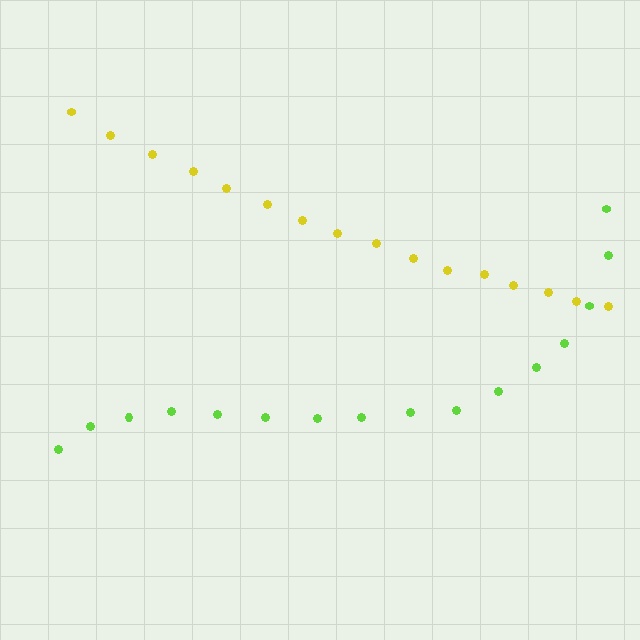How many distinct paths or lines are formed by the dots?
There are 2 distinct paths.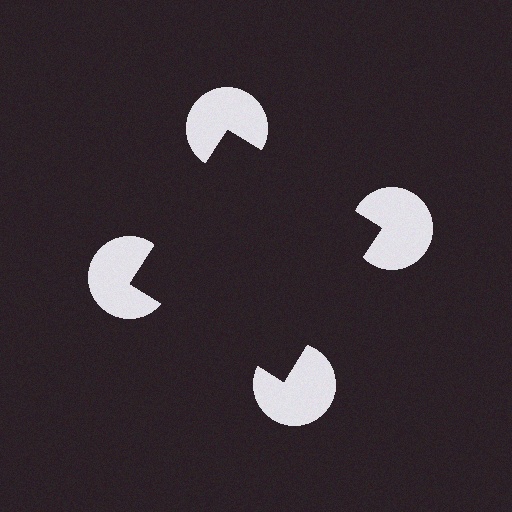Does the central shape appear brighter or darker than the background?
It typically appears slightly darker than the background, even though no actual brightness change is drawn.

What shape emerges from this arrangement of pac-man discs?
An illusory square — its edges are inferred from the aligned wedge cuts in the pac-man discs, not physically drawn.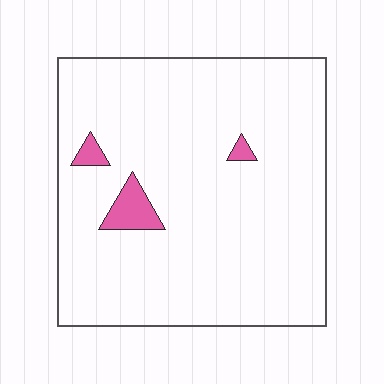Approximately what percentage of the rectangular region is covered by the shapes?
Approximately 5%.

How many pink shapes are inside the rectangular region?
3.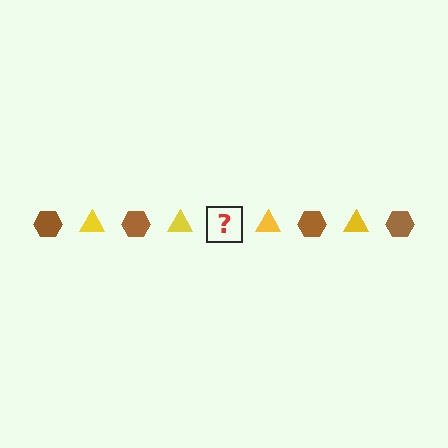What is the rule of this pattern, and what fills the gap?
The rule is that the pattern alternates between brown hexagon and yellow triangle. The gap should be filled with a brown hexagon.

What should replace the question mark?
The question mark should be replaced with a brown hexagon.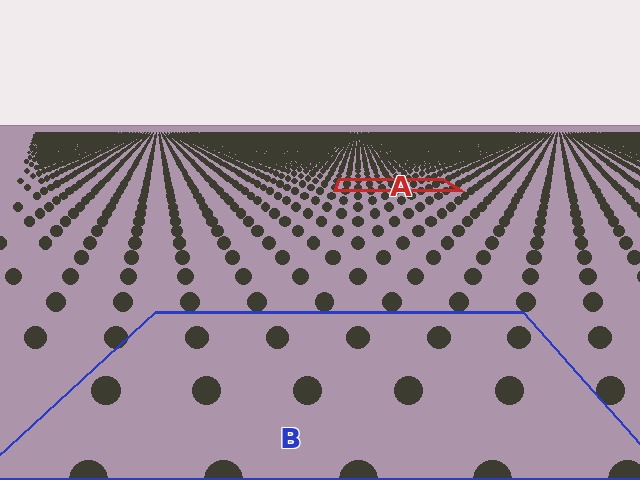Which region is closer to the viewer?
Region B is closer. The texture elements there are larger and more spread out.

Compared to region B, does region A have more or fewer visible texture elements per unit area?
Region A has more texture elements per unit area — they are packed more densely because it is farther away.